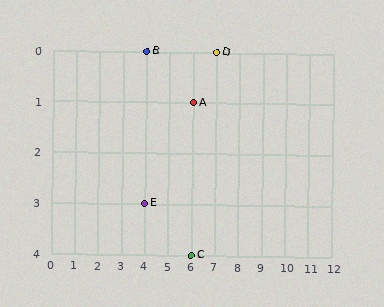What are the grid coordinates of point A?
Point A is at grid coordinates (6, 1).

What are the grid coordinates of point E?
Point E is at grid coordinates (4, 3).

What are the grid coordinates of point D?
Point D is at grid coordinates (7, 0).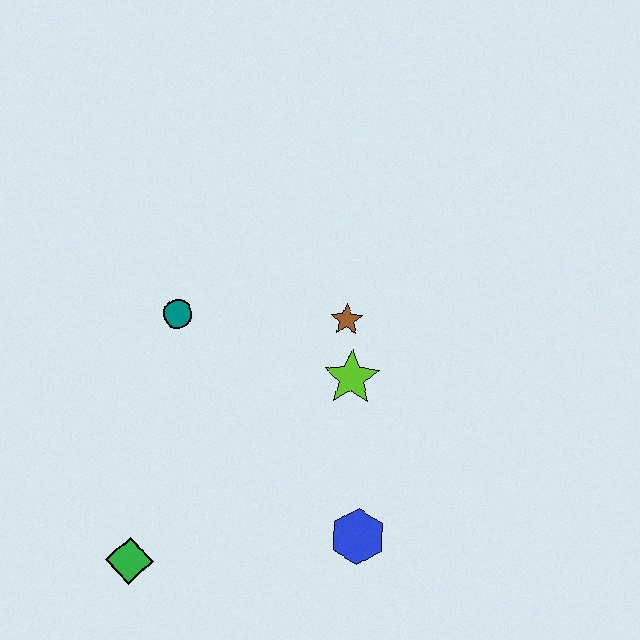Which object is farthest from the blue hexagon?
The teal circle is farthest from the blue hexagon.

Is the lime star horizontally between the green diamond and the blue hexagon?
Yes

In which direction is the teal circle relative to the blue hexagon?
The teal circle is above the blue hexagon.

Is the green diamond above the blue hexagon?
No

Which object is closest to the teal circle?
The brown star is closest to the teal circle.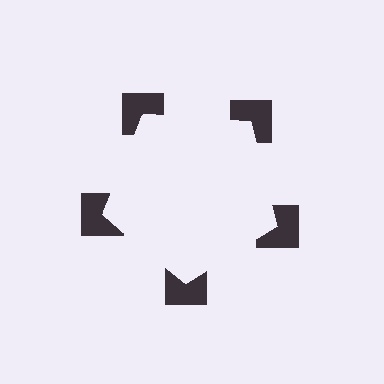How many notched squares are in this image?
There are 5 — one at each vertex of the illusory pentagon.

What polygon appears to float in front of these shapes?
An illusory pentagon — its edges are inferred from the aligned wedge cuts in the notched squares, not physically drawn.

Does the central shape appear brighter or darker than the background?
It typically appears slightly brighter than the background, even though no actual brightness change is drawn.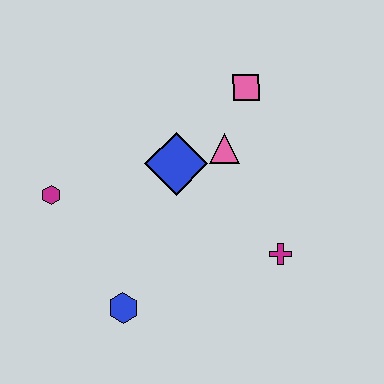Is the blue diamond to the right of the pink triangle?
No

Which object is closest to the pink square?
The pink triangle is closest to the pink square.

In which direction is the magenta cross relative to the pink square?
The magenta cross is below the pink square.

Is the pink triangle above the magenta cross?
Yes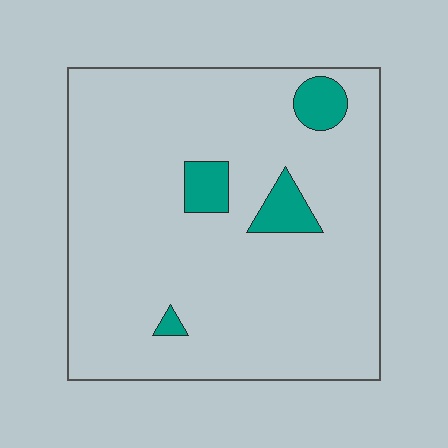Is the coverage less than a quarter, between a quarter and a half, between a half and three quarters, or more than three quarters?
Less than a quarter.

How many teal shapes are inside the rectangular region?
4.